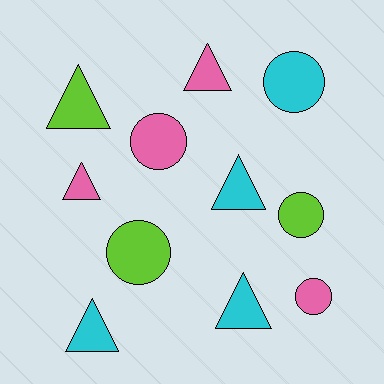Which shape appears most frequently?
Triangle, with 6 objects.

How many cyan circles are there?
There is 1 cyan circle.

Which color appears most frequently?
Pink, with 4 objects.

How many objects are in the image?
There are 11 objects.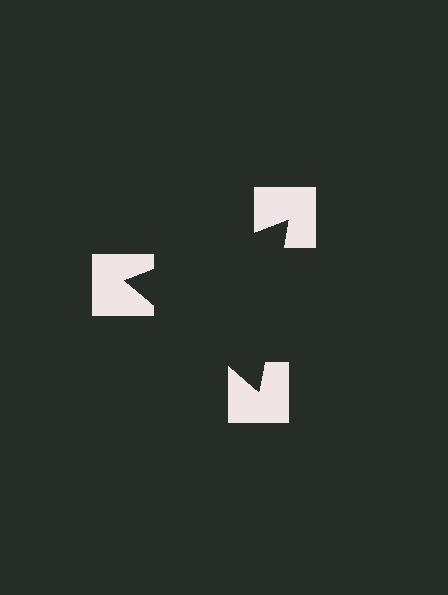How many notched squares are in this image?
There are 3 — one at each vertex of the illusory triangle.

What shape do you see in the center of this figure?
An illusory triangle — its edges are inferred from the aligned wedge cuts in the notched squares, not physically drawn.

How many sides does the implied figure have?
3 sides.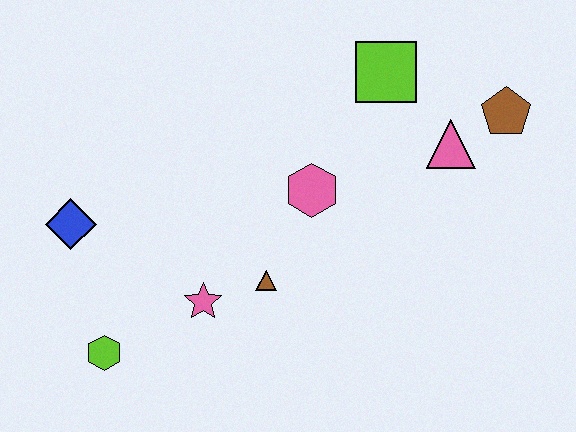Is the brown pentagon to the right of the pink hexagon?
Yes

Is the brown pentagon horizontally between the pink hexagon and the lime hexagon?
No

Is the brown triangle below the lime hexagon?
No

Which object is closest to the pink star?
The brown triangle is closest to the pink star.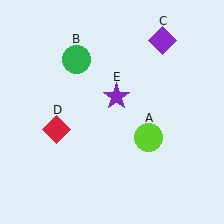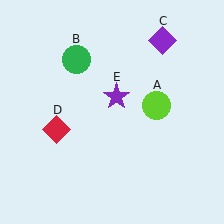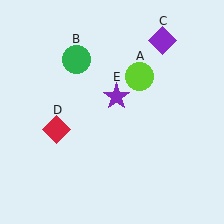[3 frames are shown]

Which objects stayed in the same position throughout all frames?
Green circle (object B) and purple diamond (object C) and red diamond (object D) and purple star (object E) remained stationary.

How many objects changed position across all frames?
1 object changed position: lime circle (object A).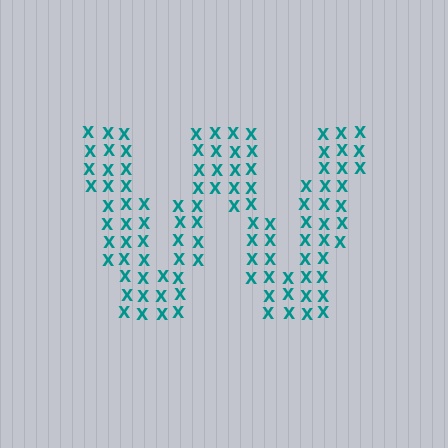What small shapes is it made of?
It is made of small letter X's.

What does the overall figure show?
The overall figure shows the letter W.